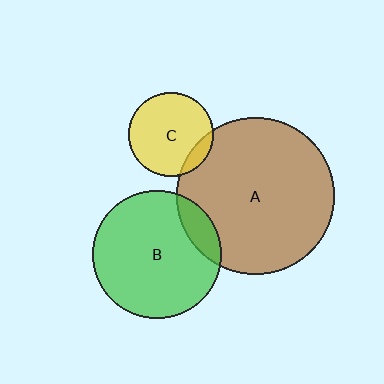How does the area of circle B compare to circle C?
Approximately 2.3 times.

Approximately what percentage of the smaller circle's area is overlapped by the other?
Approximately 10%.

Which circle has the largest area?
Circle A (brown).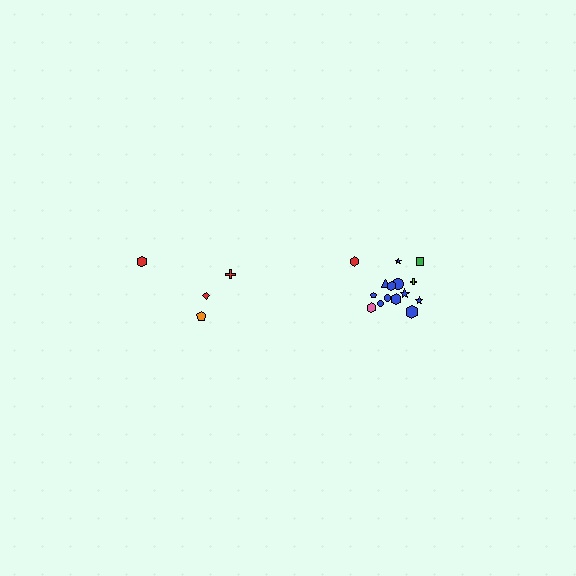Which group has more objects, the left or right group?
The right group.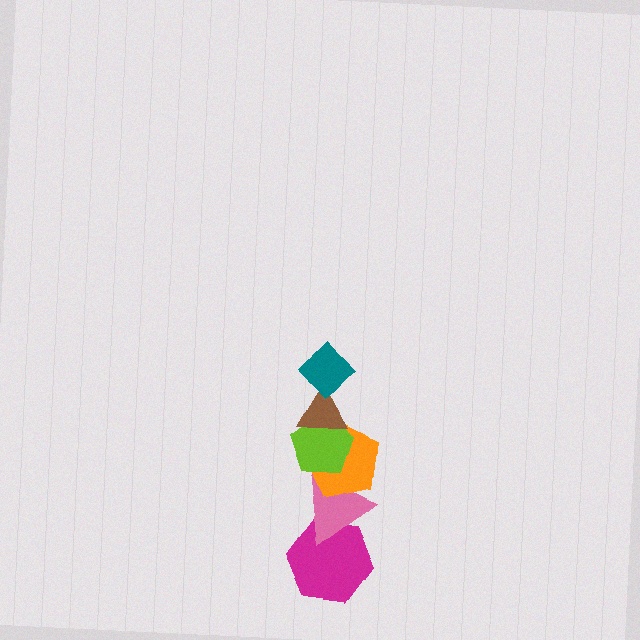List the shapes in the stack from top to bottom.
From top to bottom: the teal diamond, the brown triangle, the lime pentagon, the orange pentagon, the pink triangle, the magenta hexagon.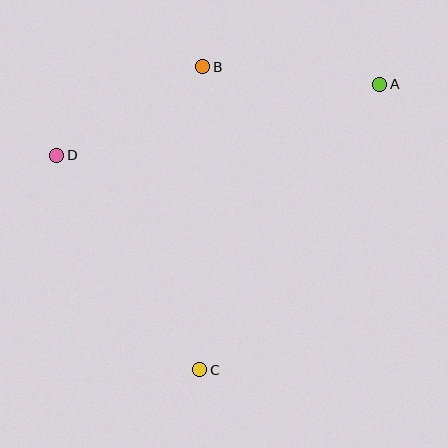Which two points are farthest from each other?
Points A and C are farthest from each other.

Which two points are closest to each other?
Points B and D are closest to each other.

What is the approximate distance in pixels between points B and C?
The distance between B and C is approximately 303 pixels.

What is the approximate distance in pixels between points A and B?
The distance between A and B is approximately 178 pixels.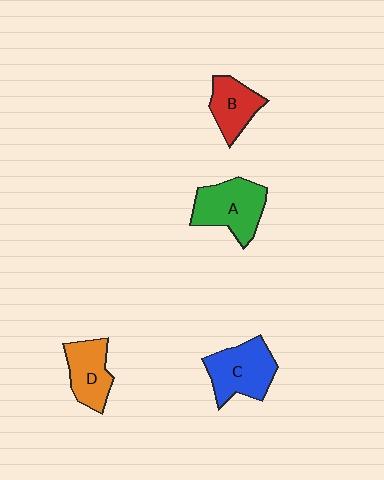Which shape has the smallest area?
Shape B (red).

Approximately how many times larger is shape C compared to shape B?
Approximately 1.4 times.